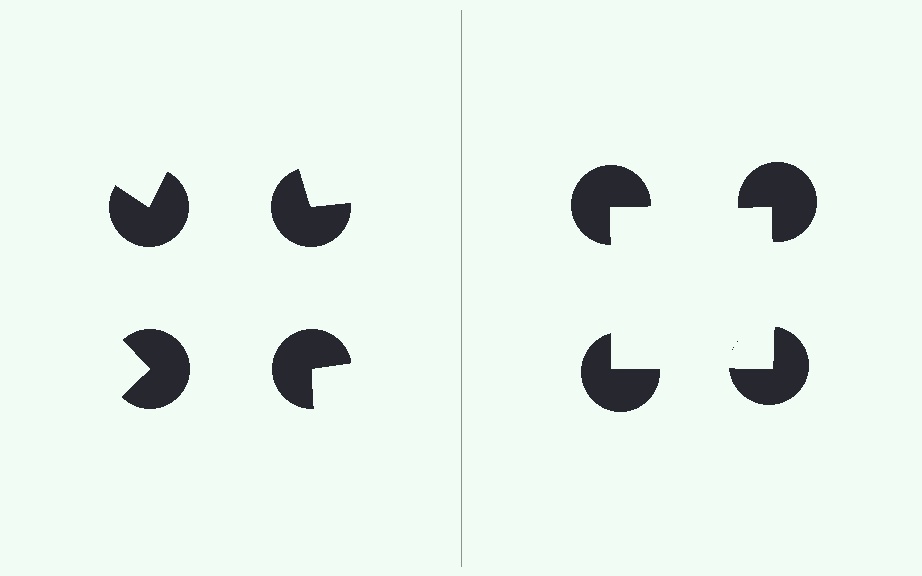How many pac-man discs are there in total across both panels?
8 — 4 on each side.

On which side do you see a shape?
An illusory square appears on the right side. On the left side the wedge cuts are rotated, so no coherent shape forms.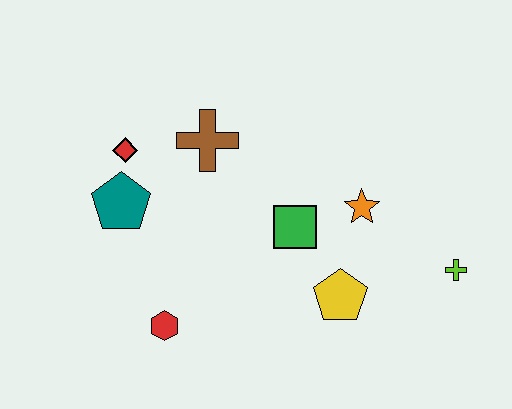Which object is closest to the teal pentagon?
The red diamond is closest to the teal pentagon.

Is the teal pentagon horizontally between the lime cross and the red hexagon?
No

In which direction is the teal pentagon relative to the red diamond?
The teal pentagon is below the red diamond.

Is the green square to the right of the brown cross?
Yes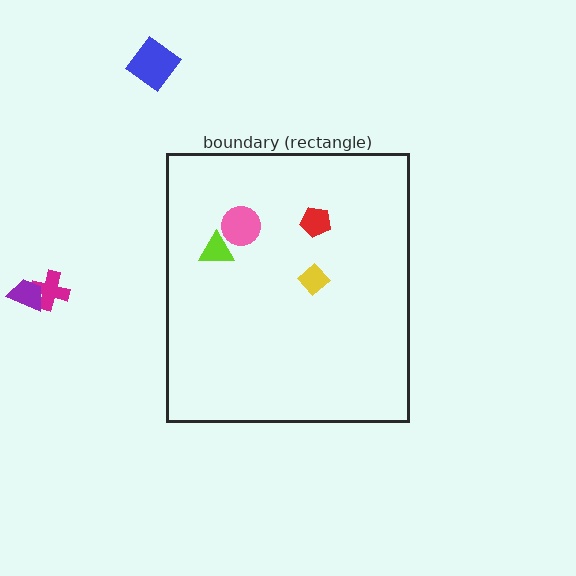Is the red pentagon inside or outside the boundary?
Inside.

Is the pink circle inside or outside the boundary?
Inside.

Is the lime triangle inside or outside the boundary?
Inside.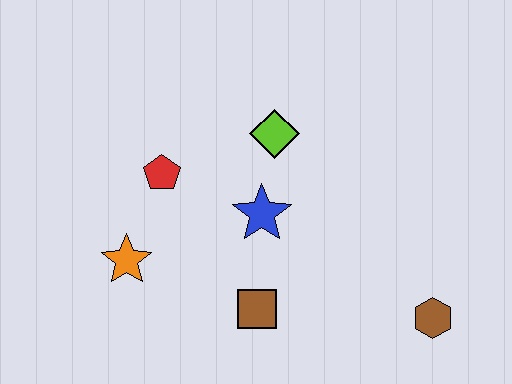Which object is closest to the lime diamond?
The blue star is closest to the lime diamond.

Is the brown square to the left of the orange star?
No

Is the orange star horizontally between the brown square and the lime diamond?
No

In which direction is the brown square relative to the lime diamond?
The brown square is below the lime diamond.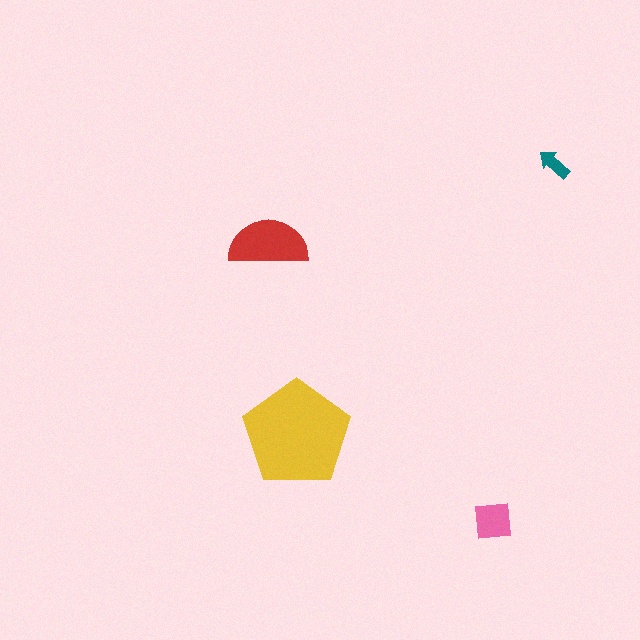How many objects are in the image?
There are 4 objects in the image.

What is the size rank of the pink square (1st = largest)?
3rd.